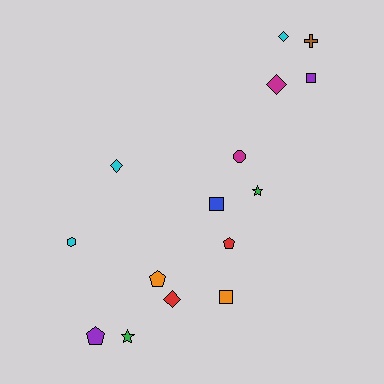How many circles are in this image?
There is 1 circle.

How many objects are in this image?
There are 15 objects.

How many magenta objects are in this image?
There are 2 magenta objects.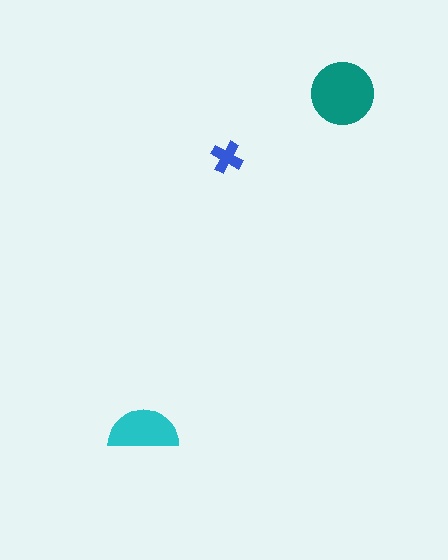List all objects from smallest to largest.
The blue cross, the cyan semicircle, the teal circle.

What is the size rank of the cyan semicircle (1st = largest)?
2nd.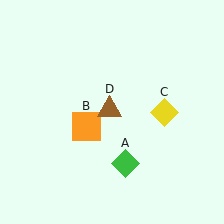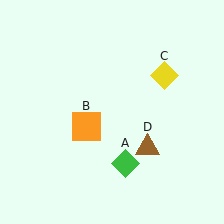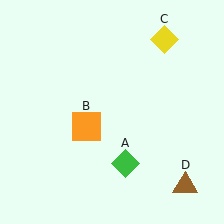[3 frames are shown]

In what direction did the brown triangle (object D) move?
The brown triangle (object D) moved down and to the right.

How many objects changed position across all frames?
2 objects changed position: yellow diamond (object C), brown triangle (object D).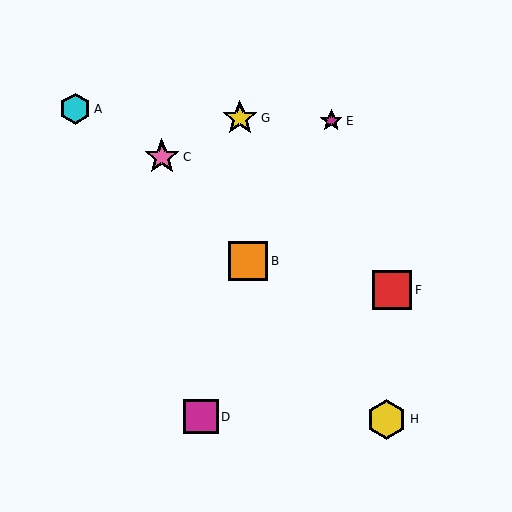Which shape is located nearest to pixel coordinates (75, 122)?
The cyan hexagon (labeled A) at (75, 109) is nearest to that location.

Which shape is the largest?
The yellow hexagon (labeled H) is the largest.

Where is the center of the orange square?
The center of the orange square is at (248, 261).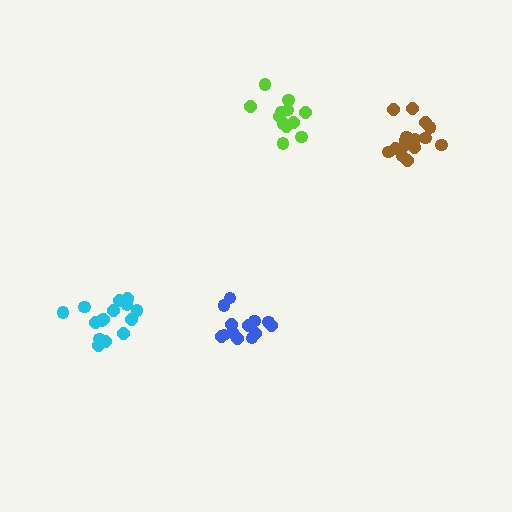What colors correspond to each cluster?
The clusters are colored: blue, cyan, brown, lime.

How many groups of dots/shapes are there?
There are 4 groups.